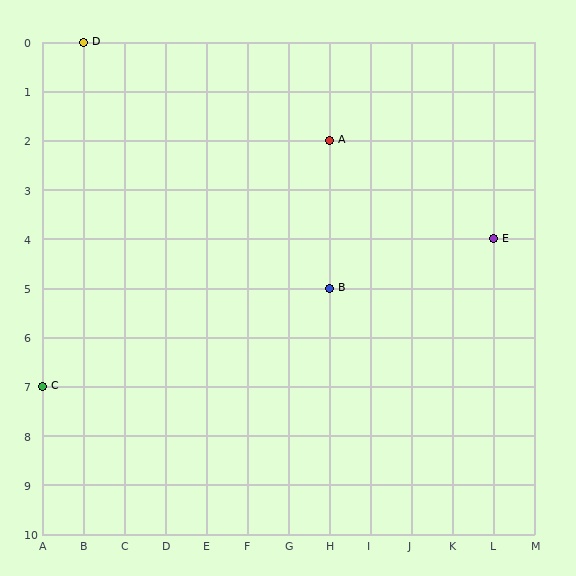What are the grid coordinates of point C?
Point C is at grid coordinates (A, 7).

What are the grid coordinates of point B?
Point B is at grid coordinates (H, 5).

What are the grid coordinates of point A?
Point A is at grid coordinates (H, 2).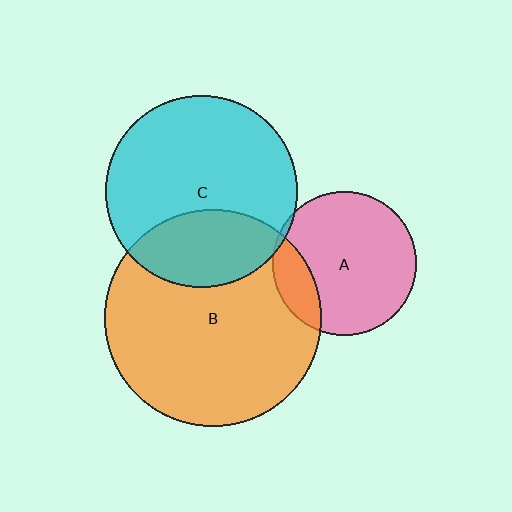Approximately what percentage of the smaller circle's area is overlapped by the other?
Approximately 15%.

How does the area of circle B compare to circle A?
Approximately 2.3 times.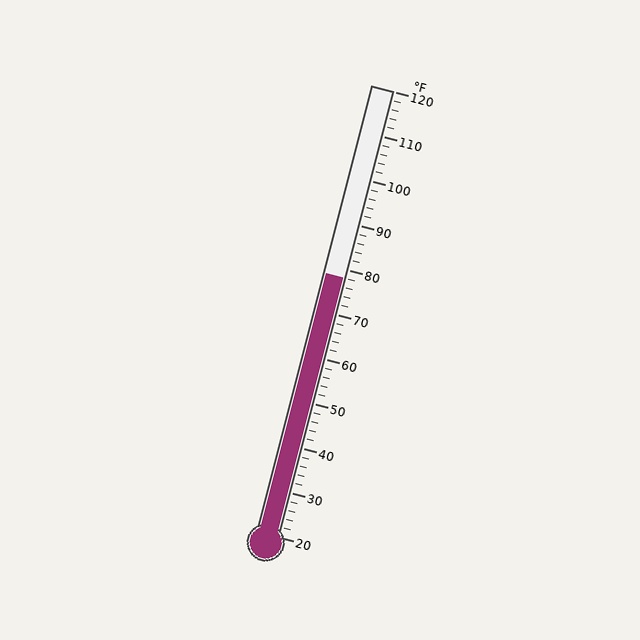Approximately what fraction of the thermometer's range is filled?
The thermometer is filled to approximately 60% of its range.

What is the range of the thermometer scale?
The thermometer scale ranges from 20°F to 120°F.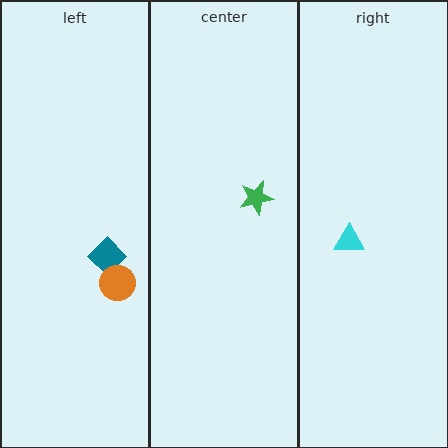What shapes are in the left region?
The teal diamond, the orange circle.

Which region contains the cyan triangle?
The right region.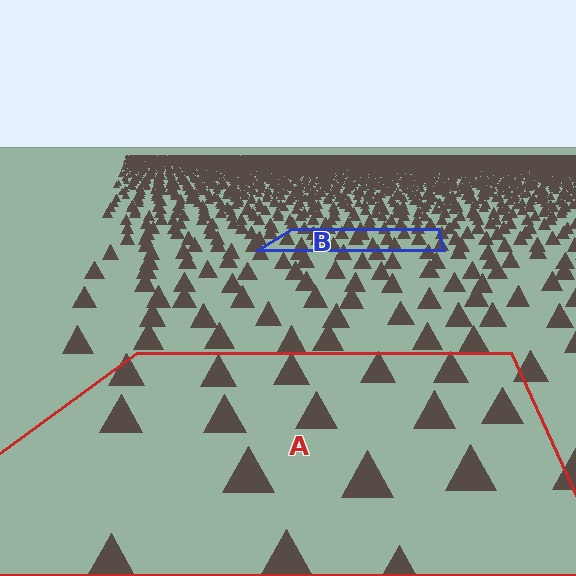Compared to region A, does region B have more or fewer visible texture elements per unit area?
Region B has more texture elements per unit area — they are packed more densely because it is farther away.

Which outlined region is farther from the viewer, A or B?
Region B is farther from the viewer — the texture elements inside it appear smaller and more densely packed.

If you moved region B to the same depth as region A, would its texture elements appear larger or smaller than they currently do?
They would appear larger. At a closer depth, the same texture elements are projected at a bigger on-screen size.